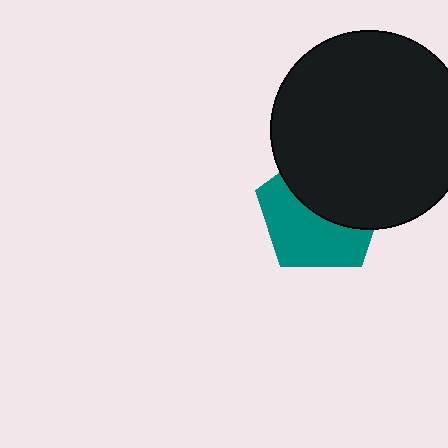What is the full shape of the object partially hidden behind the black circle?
The partially hidden object is a teal pentagon.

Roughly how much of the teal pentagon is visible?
About half of it is visible (roughly 52%).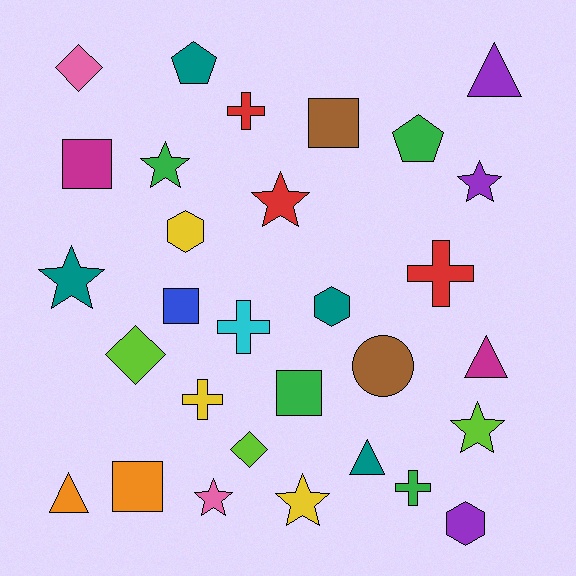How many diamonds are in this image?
There are 3 diamonds.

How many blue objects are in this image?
There is 1 blue object.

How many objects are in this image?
There are 30 objects.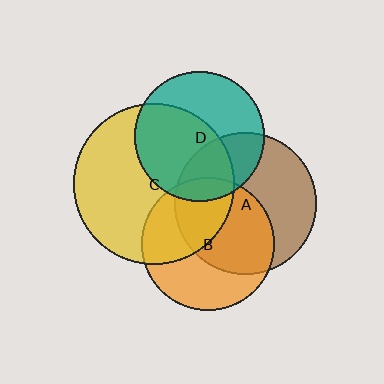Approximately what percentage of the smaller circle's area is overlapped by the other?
Approximately 30%.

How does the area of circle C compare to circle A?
Approximately 1.3 times.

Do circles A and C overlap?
Yes.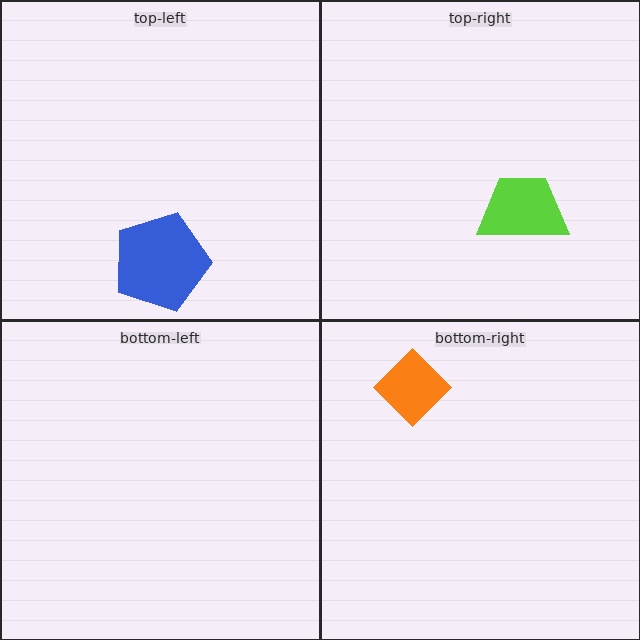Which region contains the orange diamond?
The bottom-right region.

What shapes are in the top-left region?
The blue pentagon.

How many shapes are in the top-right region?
1.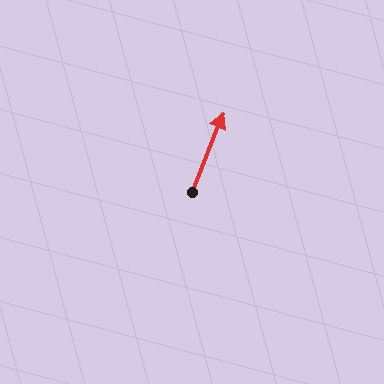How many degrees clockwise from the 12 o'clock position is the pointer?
Approximately 21 degrees.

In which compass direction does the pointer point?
North.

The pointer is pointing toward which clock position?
Roughly 1 o'clock.